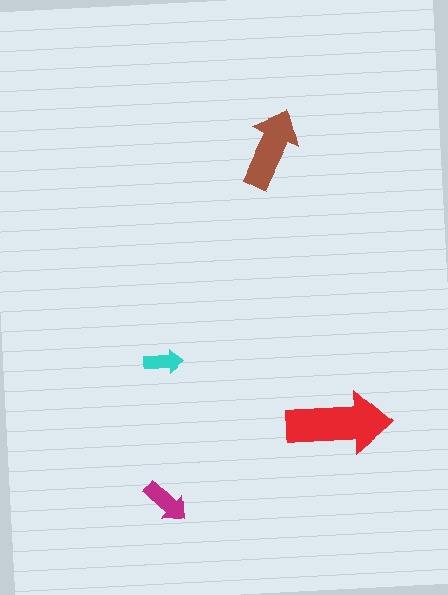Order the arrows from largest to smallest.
the red one, the brown one, the magenta one, the cyan one.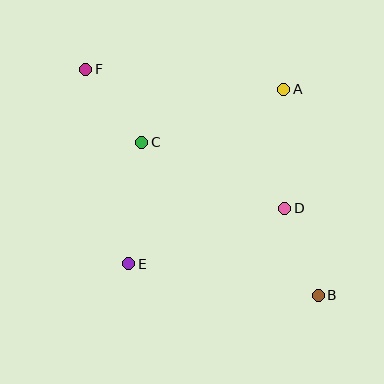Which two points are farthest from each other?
Points B and F are farthest from each other.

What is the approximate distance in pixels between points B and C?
The distance between B and C is approximately 233 pixels.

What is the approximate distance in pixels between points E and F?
The distance between E and F is approximately 199 pixels.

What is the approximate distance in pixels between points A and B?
The distance between A and B is approximately 209 pixels.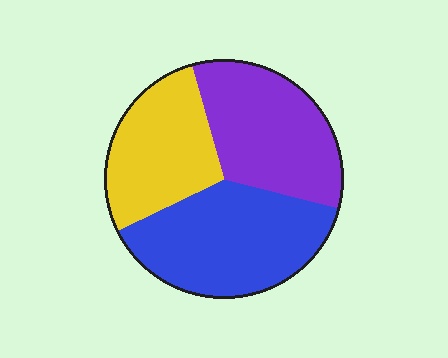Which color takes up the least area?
Yellow, at roughly 30%.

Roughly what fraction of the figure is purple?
Purple takes up about one third (1/3) of the figure.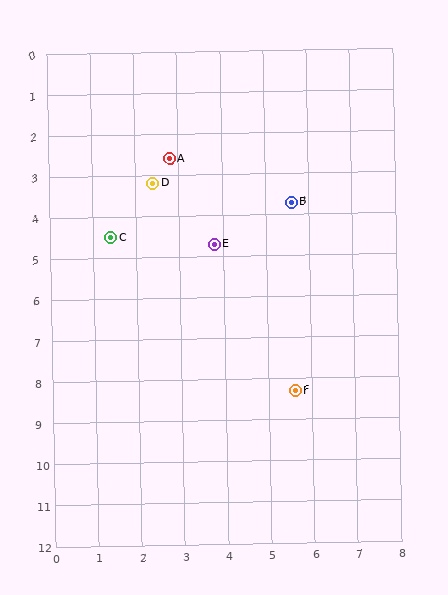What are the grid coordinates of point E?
Point E is at approximately (3.8, 4.7).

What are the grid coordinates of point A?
Point A is at approximately (2.8, 2.6).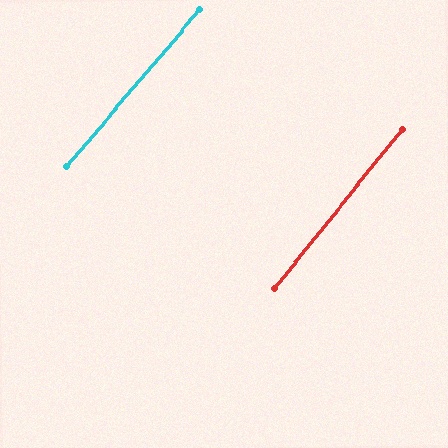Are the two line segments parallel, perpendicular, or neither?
Parallel — their directions differ by only 1.5°.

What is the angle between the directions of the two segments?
Approximately 2 degrees.